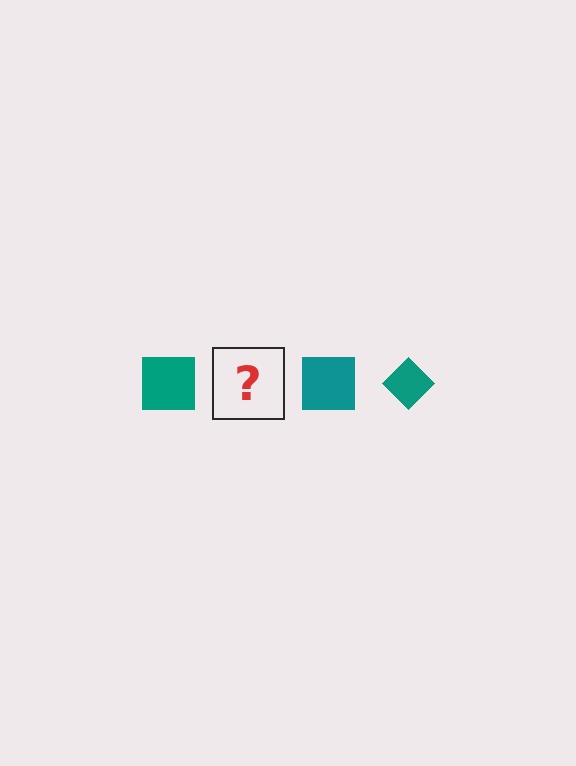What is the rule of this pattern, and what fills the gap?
The rule is that the pattern cycles through square, diamond shapes in teal. The gap should be filled with a teal diamond.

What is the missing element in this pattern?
The missing element is a teal diamond.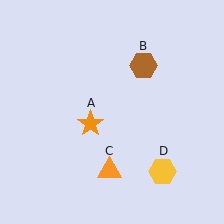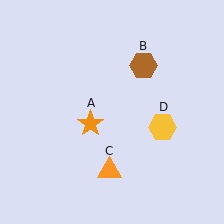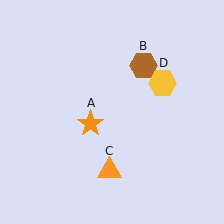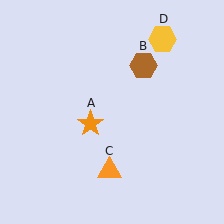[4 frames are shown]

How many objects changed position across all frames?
1 object changed position: yellow hexagon (object D).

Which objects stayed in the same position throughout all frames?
Orange star (object A) and brown hexagon (object B) and orange triangle (object C) remained stationary.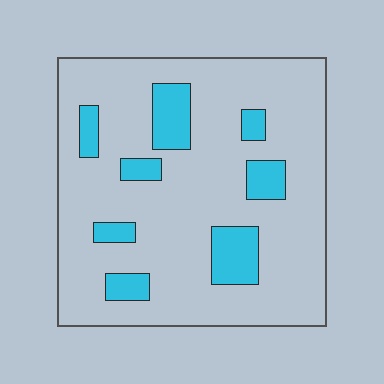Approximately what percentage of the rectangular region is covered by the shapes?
Approximately 15%.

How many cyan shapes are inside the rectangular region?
8.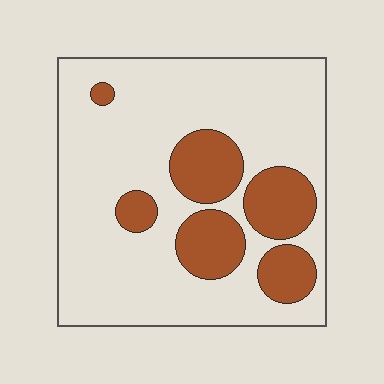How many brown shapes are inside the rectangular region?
6.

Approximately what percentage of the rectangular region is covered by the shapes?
Approximately 25%.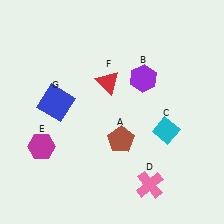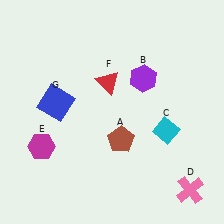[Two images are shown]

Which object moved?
The pink cross (D) moved right.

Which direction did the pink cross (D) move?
The pink cross (D) moved right.